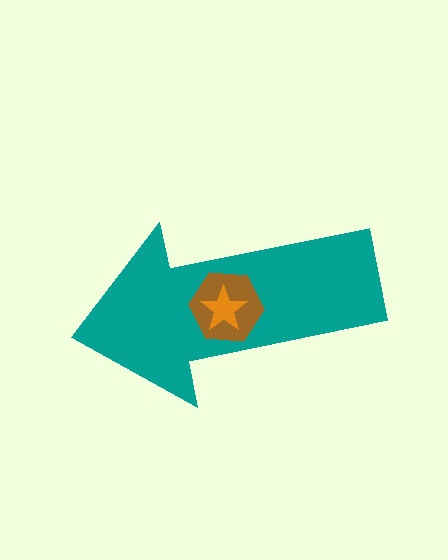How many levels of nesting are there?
3.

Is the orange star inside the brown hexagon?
Yes.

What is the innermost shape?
The orange star.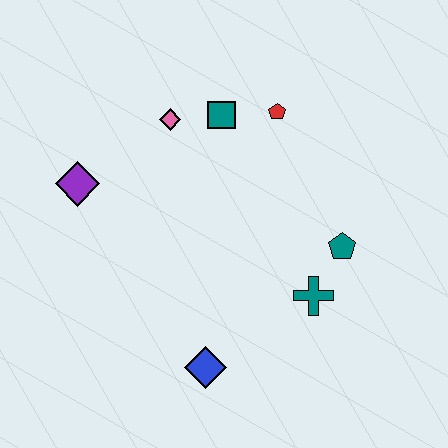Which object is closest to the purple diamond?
The pink diamond is closest to the purple diamond.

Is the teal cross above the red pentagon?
No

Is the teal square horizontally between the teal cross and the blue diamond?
Yes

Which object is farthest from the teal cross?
The purple diamond is farthest from the teal cross.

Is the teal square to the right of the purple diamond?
Yes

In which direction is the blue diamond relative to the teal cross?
The blue diamond is to the left of the teal cross.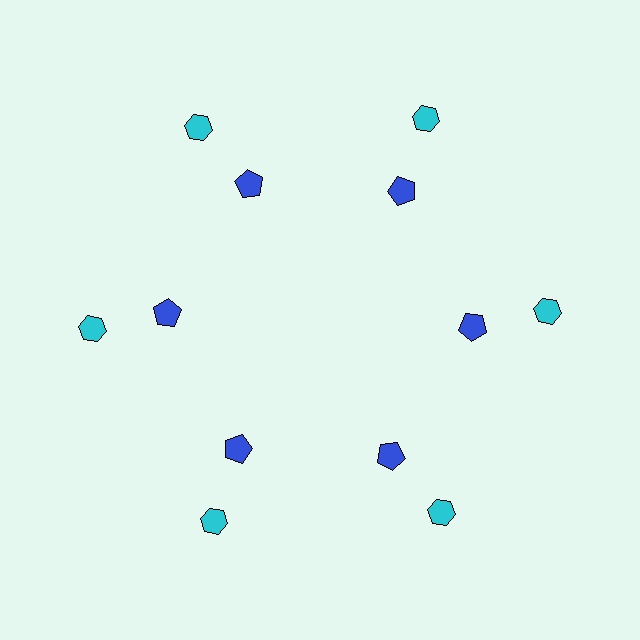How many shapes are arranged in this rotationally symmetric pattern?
There are 12 shapes, arranged in 6 groups of 2.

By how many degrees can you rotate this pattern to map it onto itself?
The pattern maps onto itself every 60 degrees of rotation.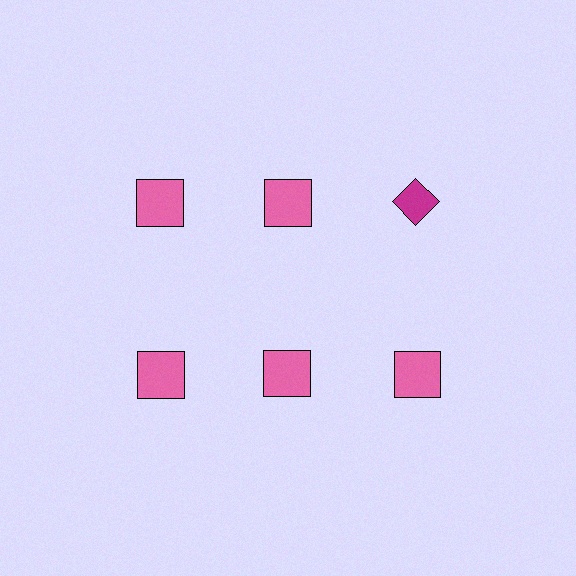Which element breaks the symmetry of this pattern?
The magenta diamond in the top row, center column breaks the symmetry. All other shapes are pink squares.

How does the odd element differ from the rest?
It differs in both color (magenta instead of pink) and shape (diamond instead of square).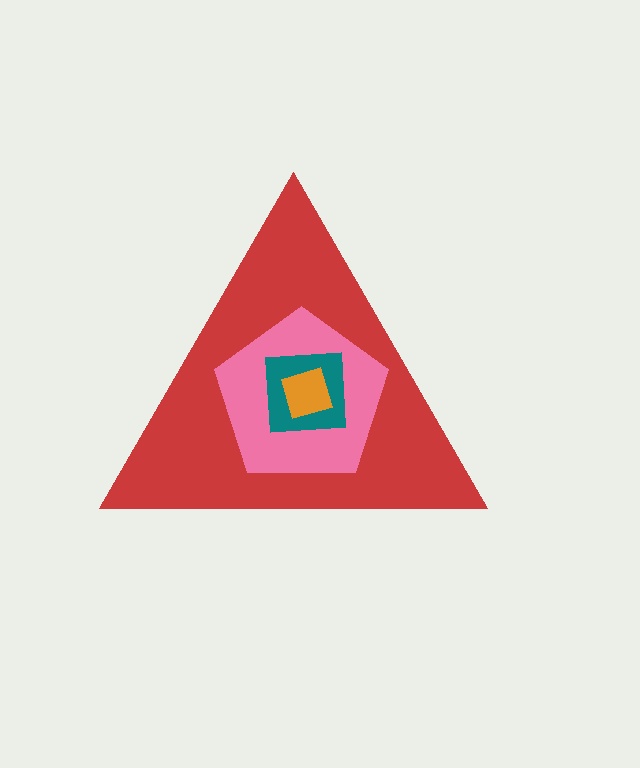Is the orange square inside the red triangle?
Yes.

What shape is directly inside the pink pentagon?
The teal square.